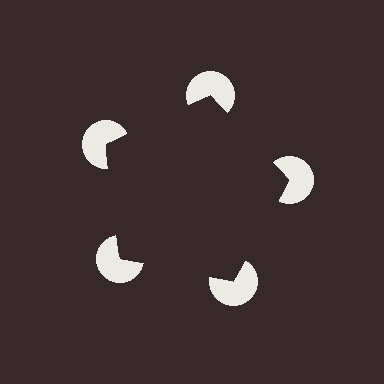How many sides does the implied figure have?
5 sides.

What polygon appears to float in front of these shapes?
An illusory pentagon — its edges are inferred from the aligned wedge cuts in the pac-man discs, not physically drawn.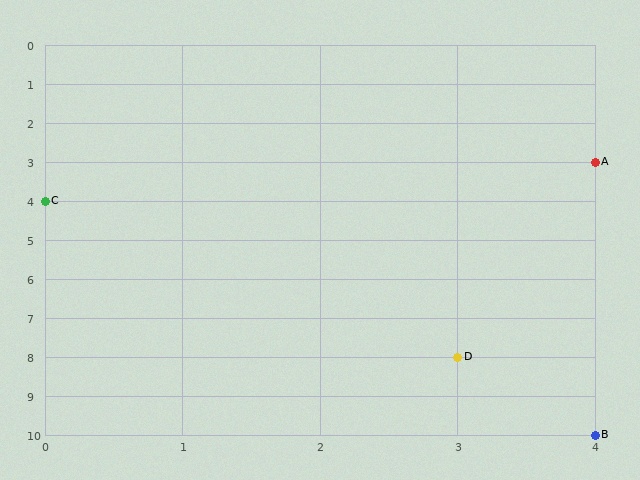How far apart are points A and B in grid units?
Points A and B are 7 rows apart.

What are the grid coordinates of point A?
Point A is at grid coordinates (4, 3).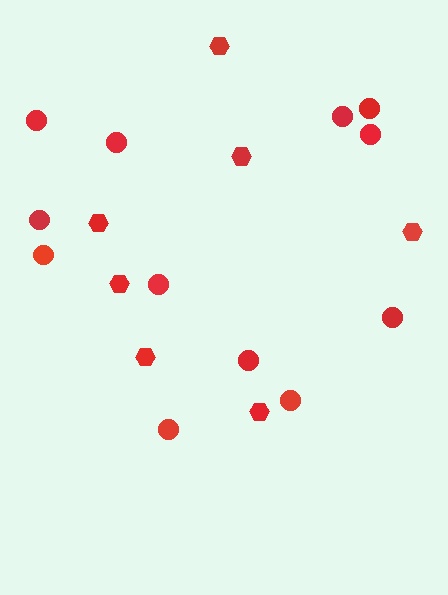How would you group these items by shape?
There are 2 groups: one group of hexagons (7) and one group of circles (12).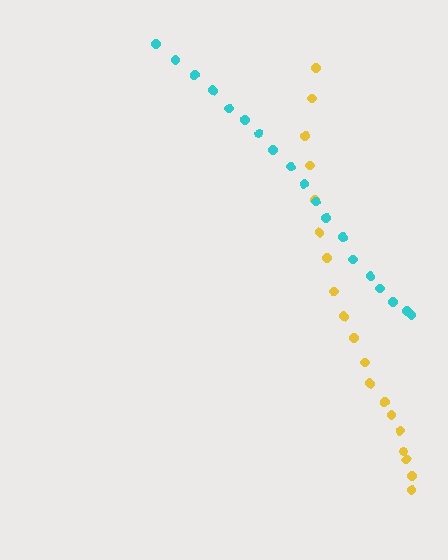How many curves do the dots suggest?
There are 2 distinct paths.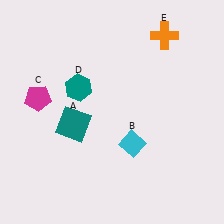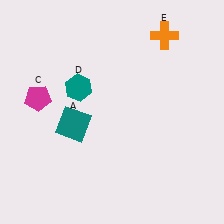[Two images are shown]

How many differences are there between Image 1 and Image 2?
There is 1 difference between the two images.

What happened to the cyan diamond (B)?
The cyan diamond (B) was removed in Image 2. It was in the bottom-right area of Image 1.